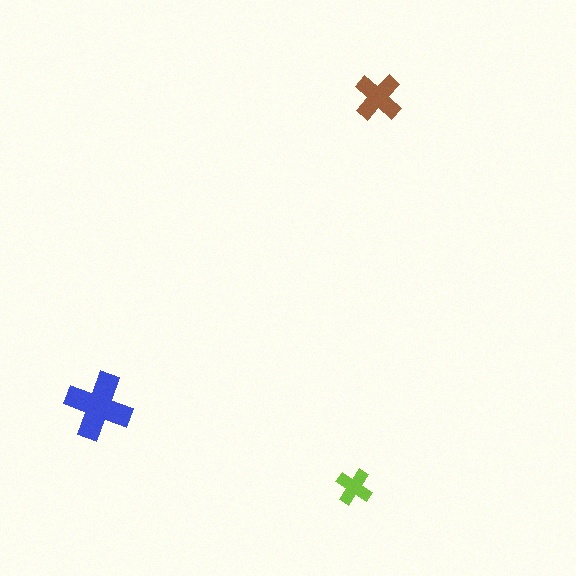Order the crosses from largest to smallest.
the blue one, the brown one, the lime one.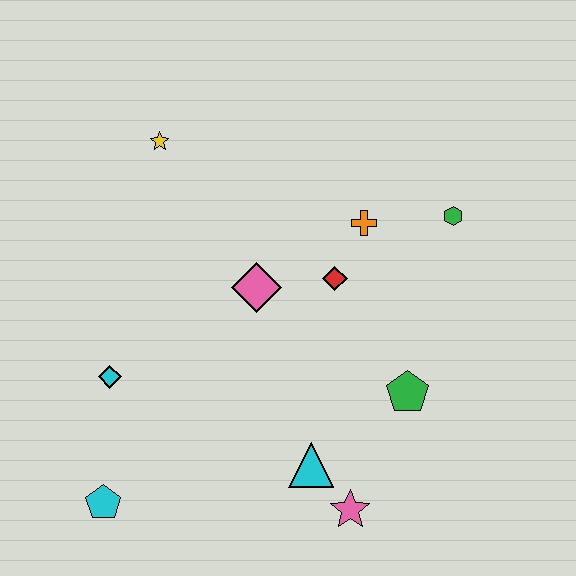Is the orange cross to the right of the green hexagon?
No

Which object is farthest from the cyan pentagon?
The green hexagon is farthest from the cyan pentagon.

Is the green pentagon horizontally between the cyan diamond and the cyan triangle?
No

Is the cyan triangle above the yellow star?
No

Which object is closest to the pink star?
The cyan triangle is closest to the pink star.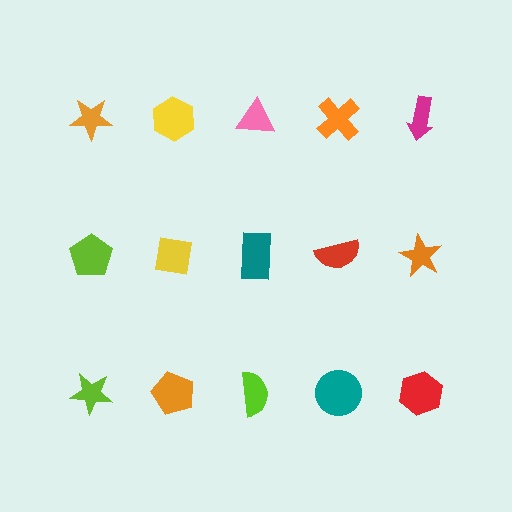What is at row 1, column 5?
A magenta arrow.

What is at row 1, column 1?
An orange star.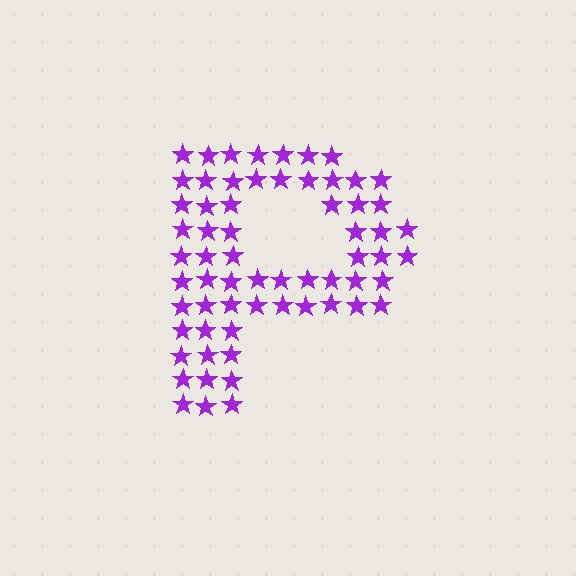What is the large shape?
The large shape is the letter P.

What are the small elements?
The small elements are stars.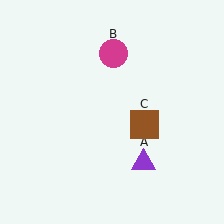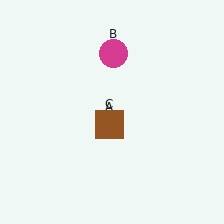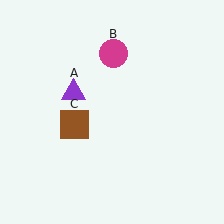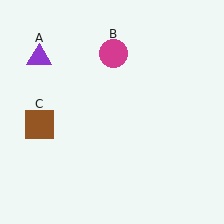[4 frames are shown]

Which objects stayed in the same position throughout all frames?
Magenta circle (object B) remained stationary.